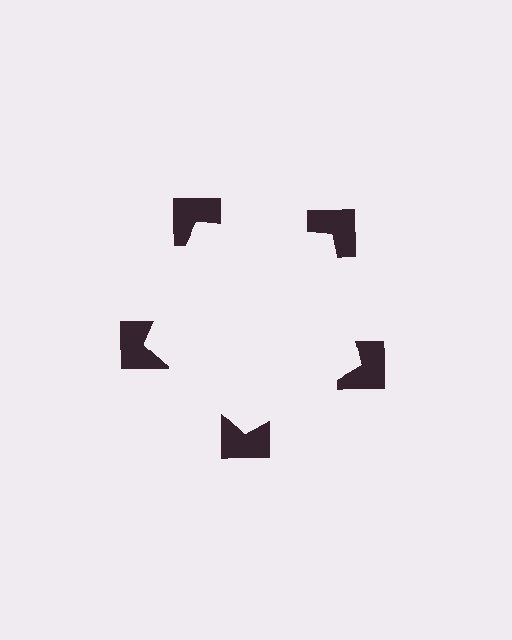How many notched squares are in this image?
There are 5 — one at each vertex of the illusory pentagon.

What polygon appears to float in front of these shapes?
An illusory pentagon — its edges are inferred from the aligned wedge cuts in the notched squares, not physically drawn.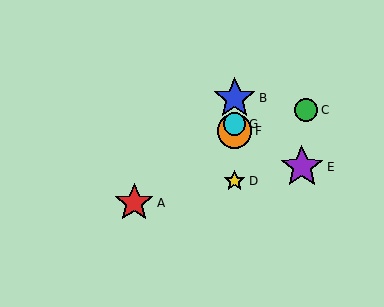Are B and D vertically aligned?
Yes, both are at x≈235.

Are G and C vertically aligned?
No, G is at x≈235 and C is at x≈306.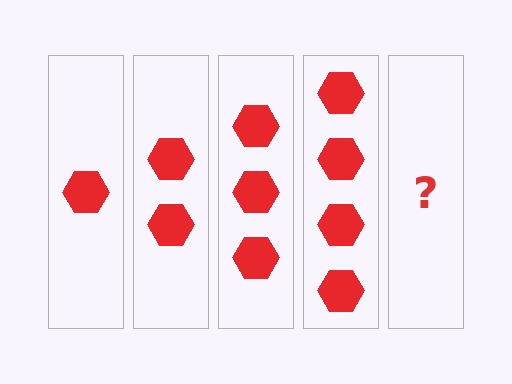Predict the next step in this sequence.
The next step is 5 hexagons.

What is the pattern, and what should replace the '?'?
The pattern is that each step adds one more hexagon. The '?' should be 5 hexagons.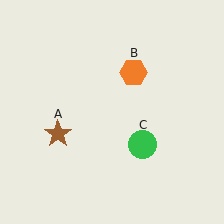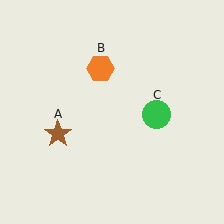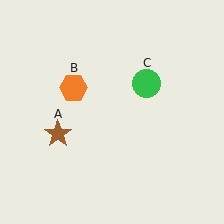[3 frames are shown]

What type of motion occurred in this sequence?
The orange hexagon (object B), green circle (object C) rotated counterclockwise around the center of the scene.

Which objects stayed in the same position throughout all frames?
Brown star (object A) remained stationary.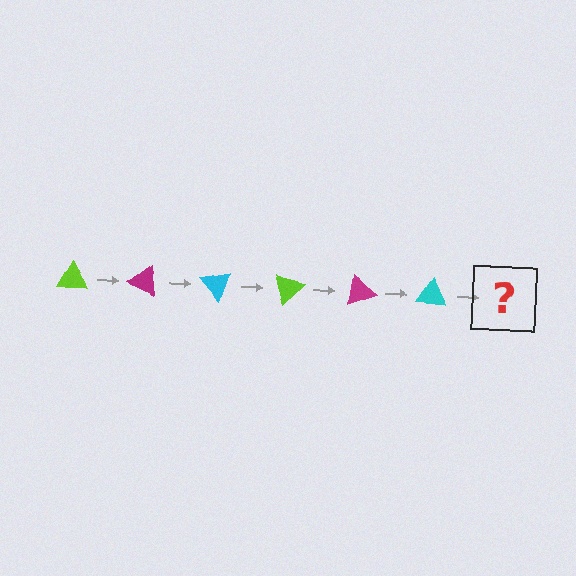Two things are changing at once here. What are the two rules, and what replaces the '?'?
The two rules are that it rotates 25 degrees each step and the color cycles through lime, magenta, and cyan. The '?' should be a lime triangle, rotated 150 degrees from the start.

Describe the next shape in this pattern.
It should be a lime triangle, rotated 150 degrees from the start.